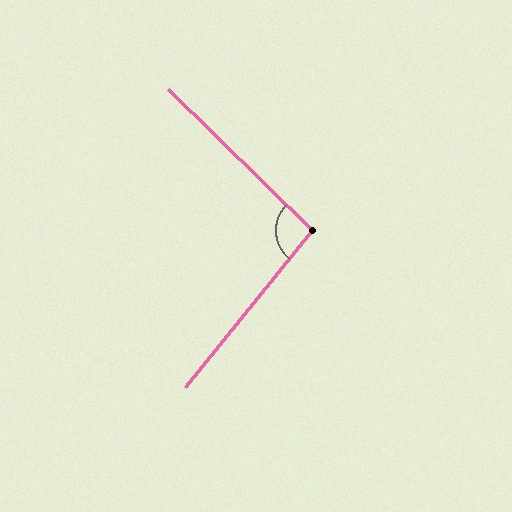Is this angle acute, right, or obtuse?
It is obtuse.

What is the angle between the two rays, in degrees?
Approximately 95 degrees.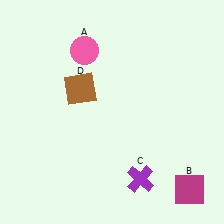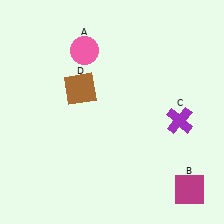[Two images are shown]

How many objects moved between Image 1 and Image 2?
1 object moved between the two images.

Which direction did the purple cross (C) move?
The purple cross (C) moved up.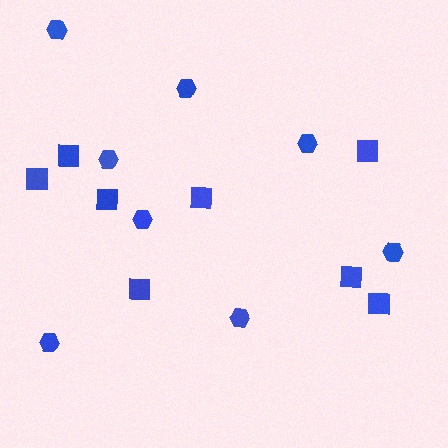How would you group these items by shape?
There are 2 groups: one group of hexagons (8) and one group of squares (8).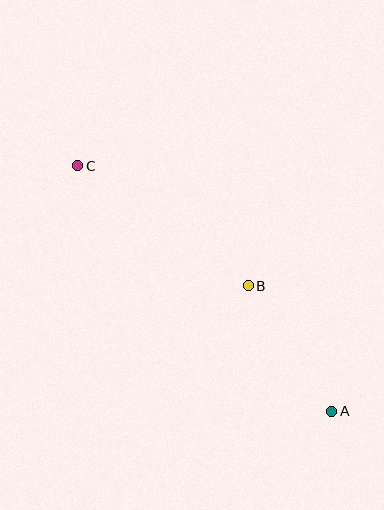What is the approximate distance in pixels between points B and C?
The distance between B and C is approximately 209 pixels.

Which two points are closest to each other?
Points A and B are closest to each other.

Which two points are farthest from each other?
Points A and C are farthest from each other.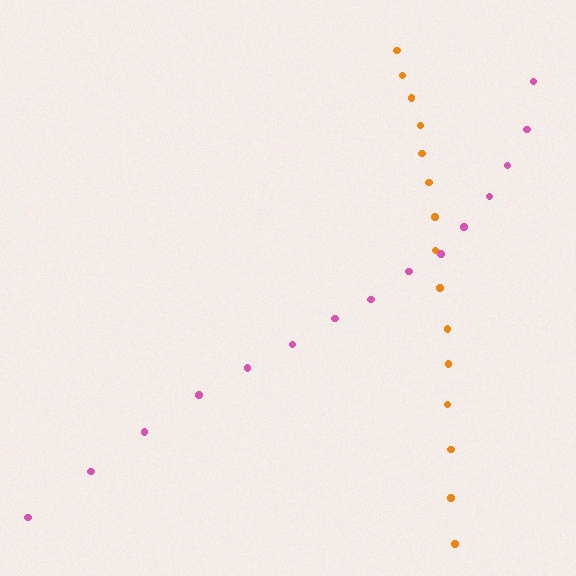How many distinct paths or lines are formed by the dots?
There are 2 distinct paths.